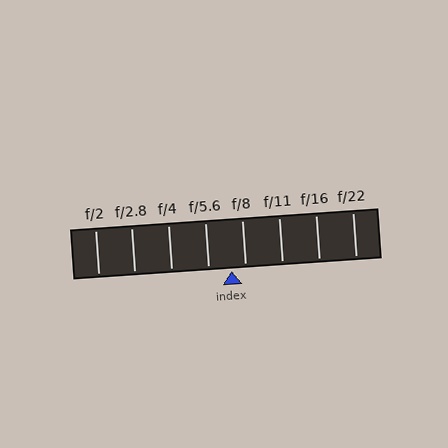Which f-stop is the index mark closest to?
The index mark is closest to f/8.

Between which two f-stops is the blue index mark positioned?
The index mark is between f/5.6 and f/8.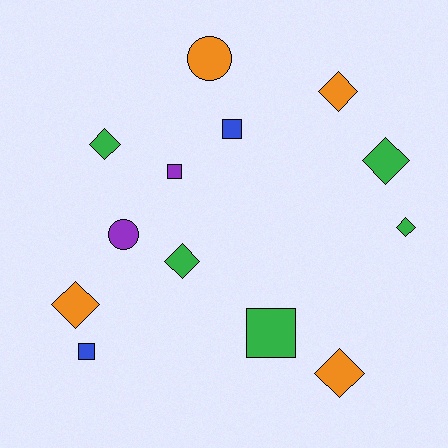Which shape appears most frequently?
Diamond, with 7 objects.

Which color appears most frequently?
Green, with 5 objects.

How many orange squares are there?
There are no orange squares.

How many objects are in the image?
There are 13 objects.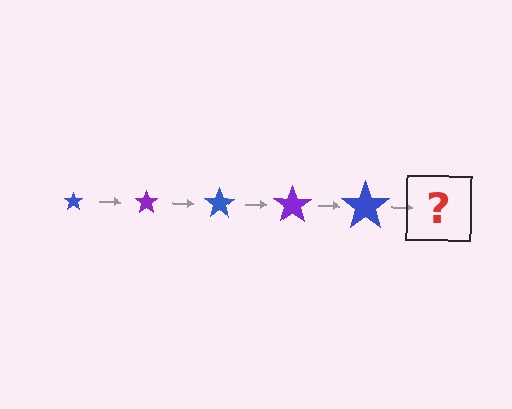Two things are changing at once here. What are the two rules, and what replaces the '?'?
The two rules are that the star grows larger each step and the color cycles through blue and purple. The '?' should be a purple star, larger than the previous one.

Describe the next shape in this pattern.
It should be a purple star, larger than the previous one.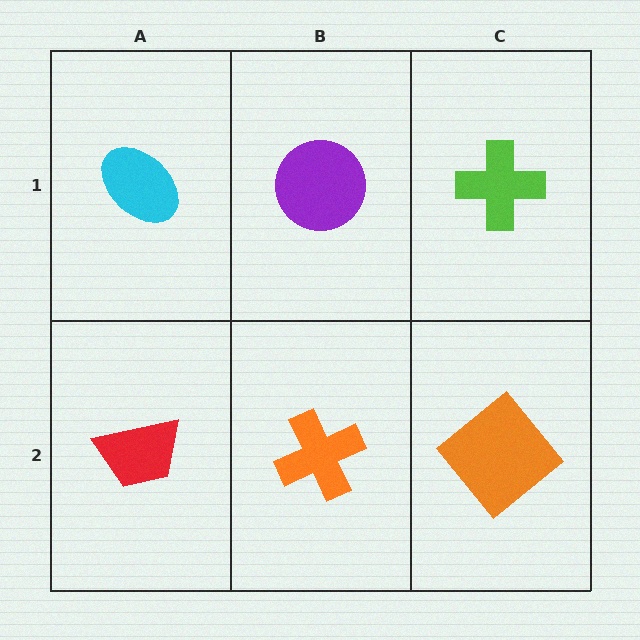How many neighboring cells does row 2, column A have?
2.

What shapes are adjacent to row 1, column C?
An orange diamond (row 2, column C), a purple circle (row 1, column B).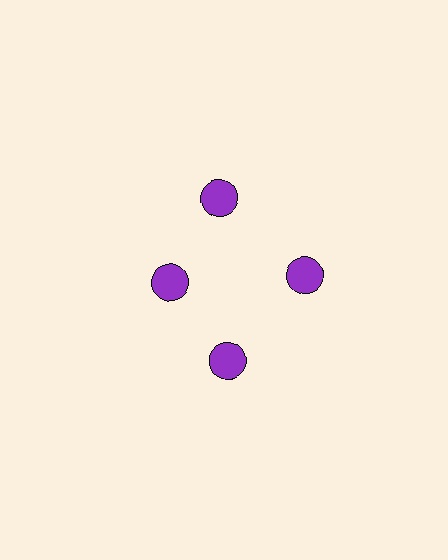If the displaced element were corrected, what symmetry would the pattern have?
It would have 4-fold rotational symmetry — the pattern would map onto itself every 90 degrees.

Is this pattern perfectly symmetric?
No. The 4 purple circles are arranged in a ring, but one element near the 9 o'clock position is pulled inward toward the center, breaking the 4-fold rotational symmetry.